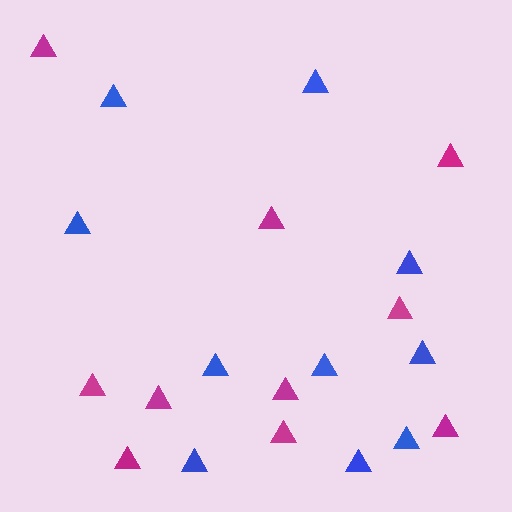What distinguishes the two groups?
There are 2 groups: one group of magenta triangles (10) and one group of blue triangles (10).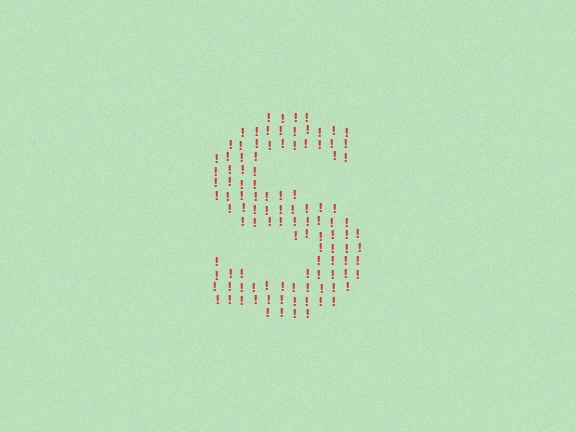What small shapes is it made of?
It is made of small exclamation marks.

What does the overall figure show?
The overall figure shows the letter S.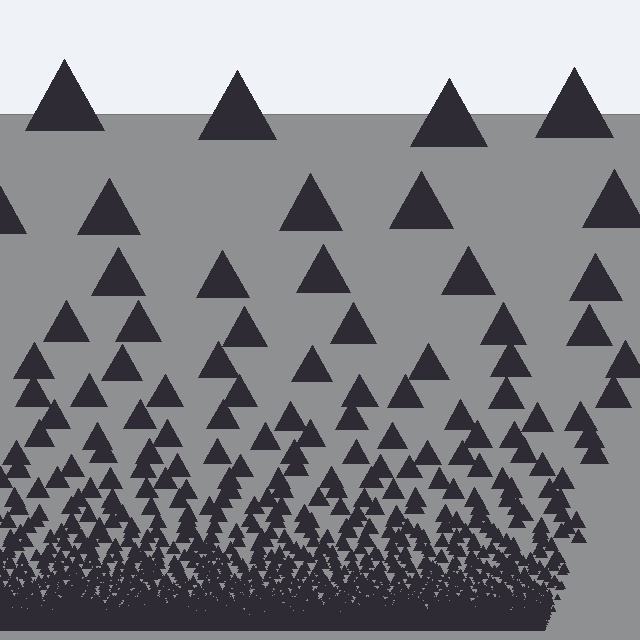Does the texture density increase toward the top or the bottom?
Density increases toward the bottom.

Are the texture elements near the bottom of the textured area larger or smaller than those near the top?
Smaller. The gradient is inverted — elements near the bottom are smaller and denser.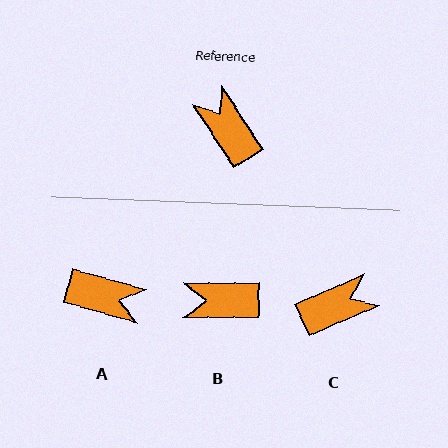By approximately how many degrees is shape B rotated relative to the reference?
Approximately 57 degrees counter-clockwise.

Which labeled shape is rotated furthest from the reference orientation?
A, about 139 degrees away.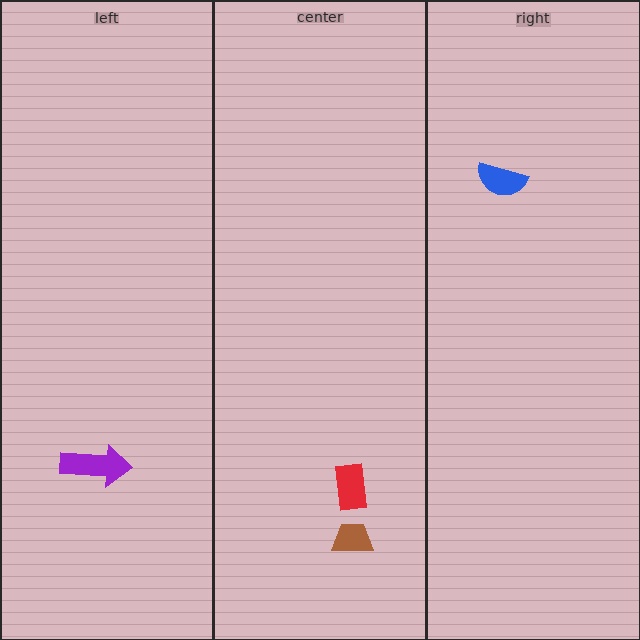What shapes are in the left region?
The purple arrow.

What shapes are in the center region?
The brown trapezoid, the red rectangle.